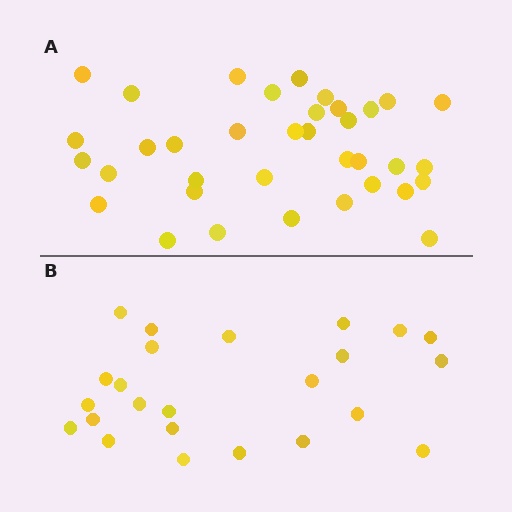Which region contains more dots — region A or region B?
Region A (the top region) has more dots.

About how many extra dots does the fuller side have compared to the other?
Region A has roughly 12 or so more dots than region B.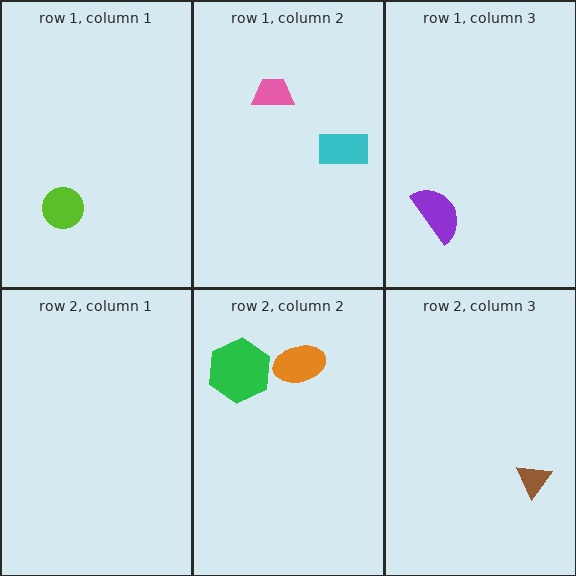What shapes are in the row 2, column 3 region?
The brown triangle.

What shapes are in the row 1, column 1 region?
The lime circle.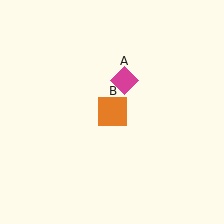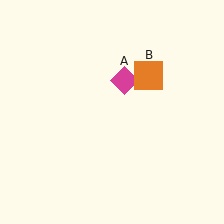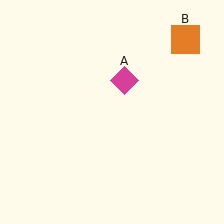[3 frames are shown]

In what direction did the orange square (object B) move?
The orange square (object B) moved up and to the right.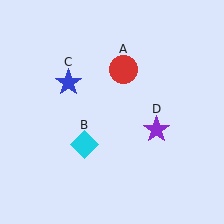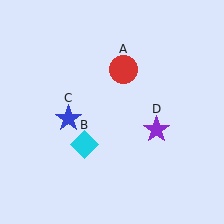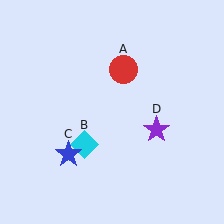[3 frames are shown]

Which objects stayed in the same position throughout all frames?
Red circle (object A) and cyan diamond (object B) and purple star (object D) remained stationary.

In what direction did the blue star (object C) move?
The blue star (object C) moved down.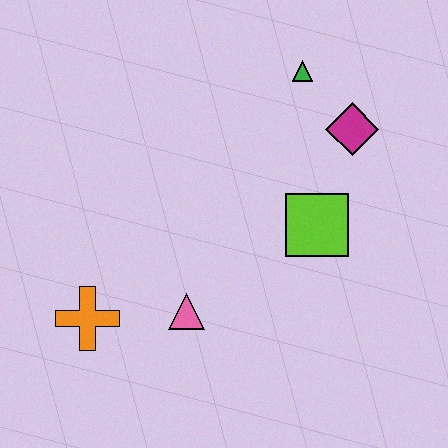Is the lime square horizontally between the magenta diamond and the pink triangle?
Yes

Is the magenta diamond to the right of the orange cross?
Yes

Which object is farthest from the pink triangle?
The green triangle is farthest from the pink triangle.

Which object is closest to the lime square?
The magenta diamond is closest to the lime square.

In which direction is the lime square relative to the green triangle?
The lime square is below the green triangle.